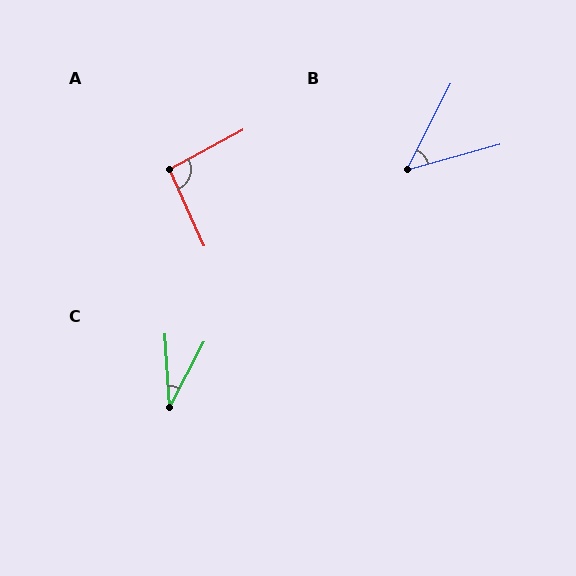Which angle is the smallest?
C, at approximately 31 degrees.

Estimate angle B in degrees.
Approximately 47 degrees.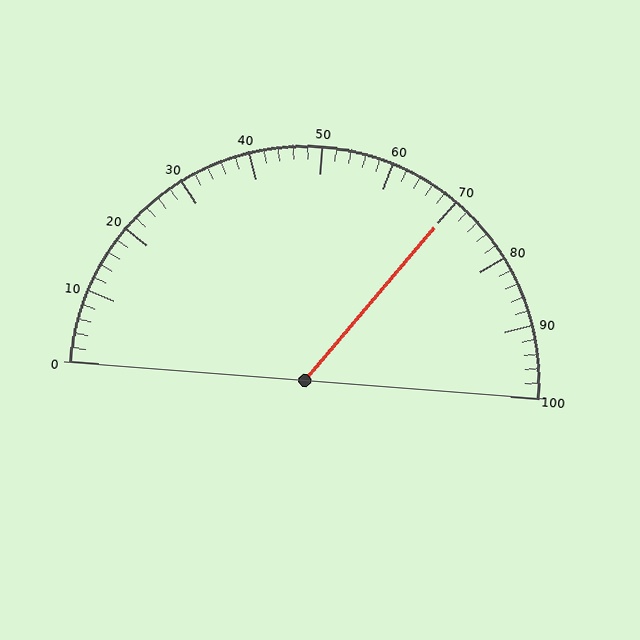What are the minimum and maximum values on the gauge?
The gauge ranges from 0 to 100.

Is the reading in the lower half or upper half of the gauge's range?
The reading is in the upper half of the range (0 to 100).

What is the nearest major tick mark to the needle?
The nearest major tick mark is 70.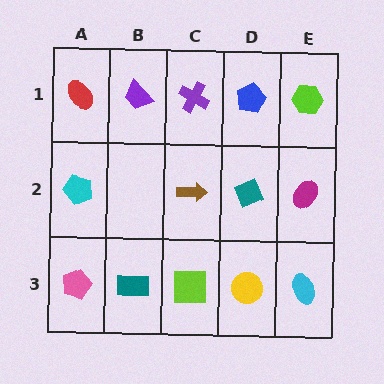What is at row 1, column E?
A lime hexagon.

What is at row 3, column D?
A yellow circle.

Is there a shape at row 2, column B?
No, that cell is empty.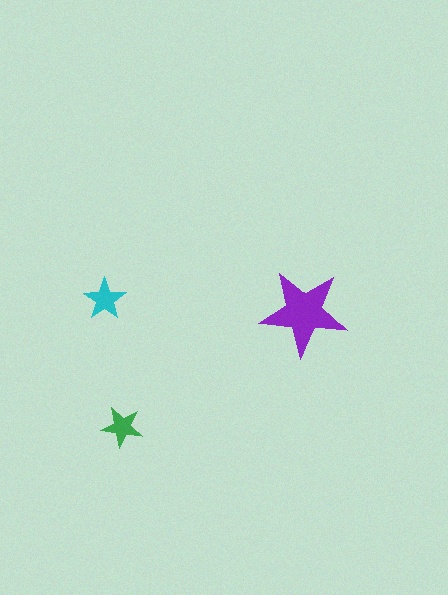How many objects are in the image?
There are 3 objects in the image.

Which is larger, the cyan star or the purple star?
The purple one.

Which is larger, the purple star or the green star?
The purple one.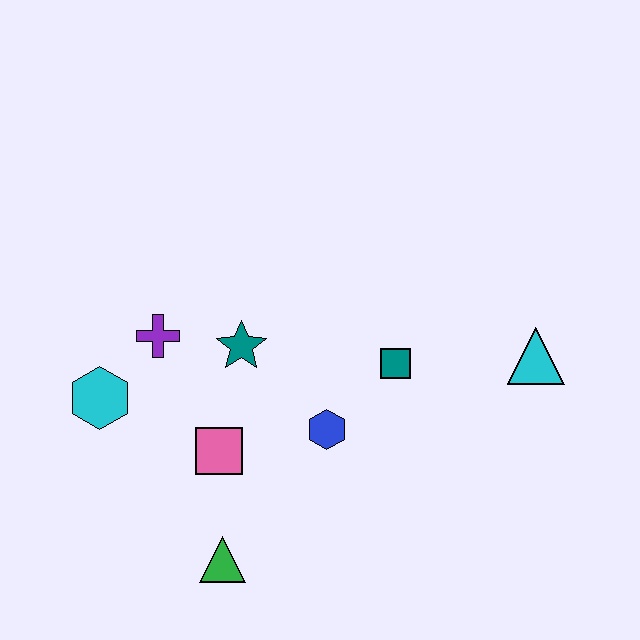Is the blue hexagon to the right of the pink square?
Yes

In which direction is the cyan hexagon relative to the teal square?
The cyan hexagon is to the left of the teal square.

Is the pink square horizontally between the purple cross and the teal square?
Yes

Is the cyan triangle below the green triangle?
No